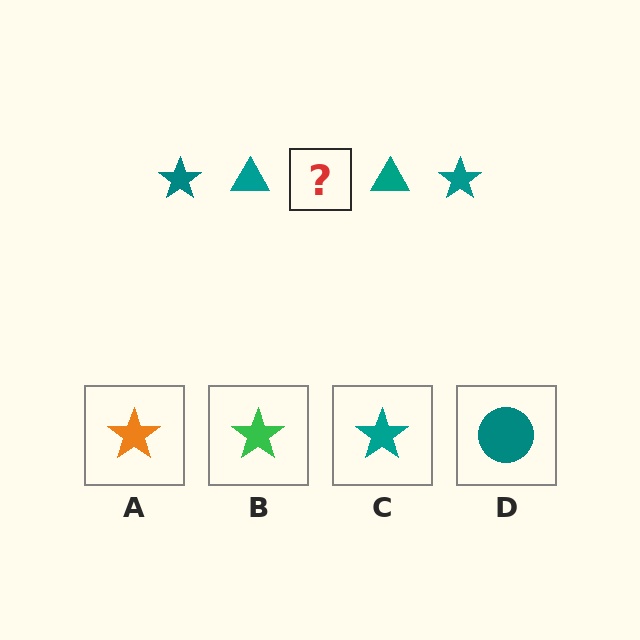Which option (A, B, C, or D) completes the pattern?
C.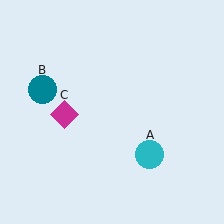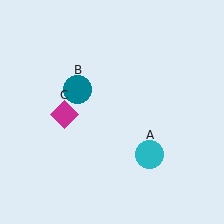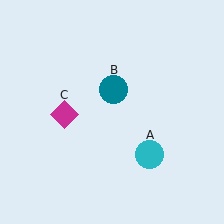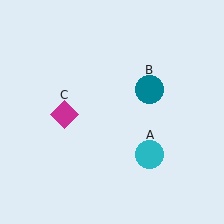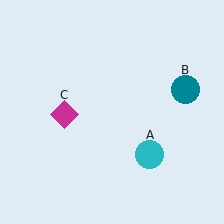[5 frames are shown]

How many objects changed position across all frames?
1 object changed position: teal circle (object B).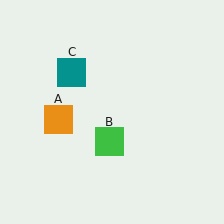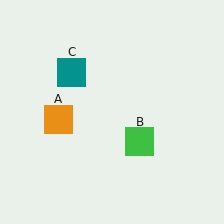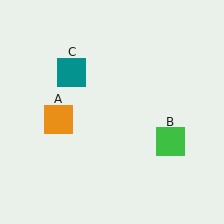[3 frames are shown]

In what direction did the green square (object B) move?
The green square (object B) moved right.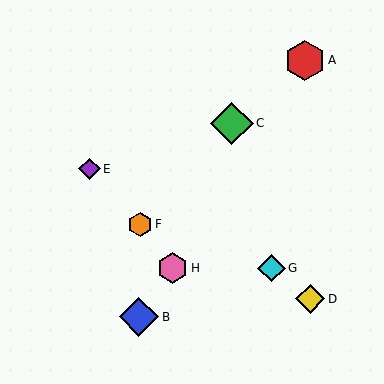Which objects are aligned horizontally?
Objects G, H are aligned horizontally.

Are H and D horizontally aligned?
No, H is at y≈268 and D is at y≈299.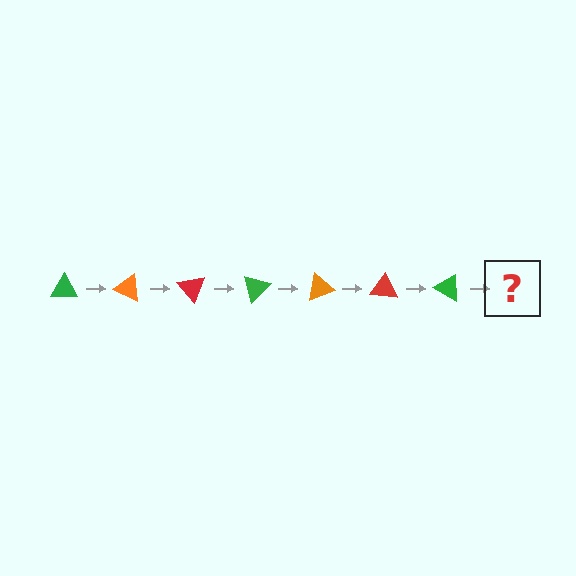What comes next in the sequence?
The next element should be an orange triangle, rotated 175 degrees from the start.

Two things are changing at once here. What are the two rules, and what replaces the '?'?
The two rules are that it rotates 25 degrees each step and the color cycles through green, orange, and red. The '?' should be an orange triangle, rotated 175 degrees from the start.